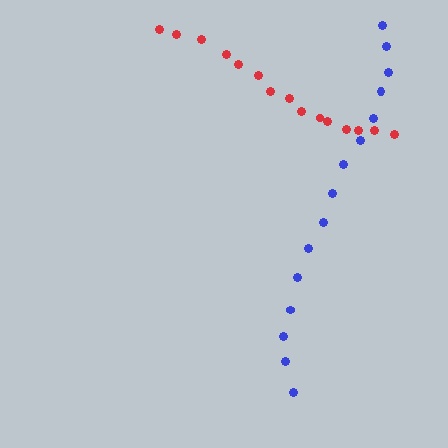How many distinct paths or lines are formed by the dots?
There are 2 distinct paths.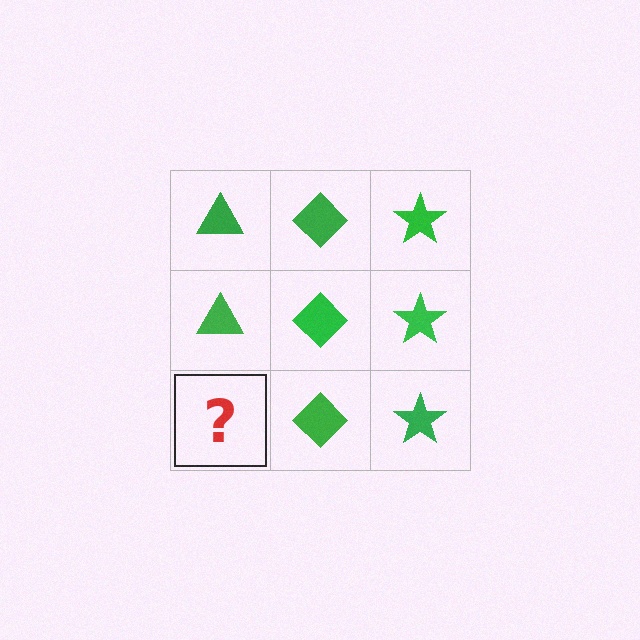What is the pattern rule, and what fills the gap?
The rule is that each column has a consistent shape. The gap should be filled with a green triangle.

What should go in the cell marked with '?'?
The missing cell should contain a green triangle.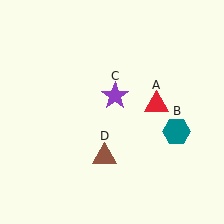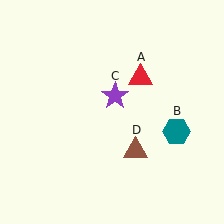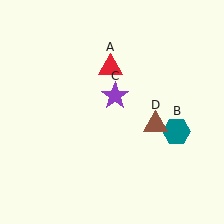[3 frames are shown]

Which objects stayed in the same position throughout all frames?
Teal hexagon (object B) and purple star (object C) remained stationary.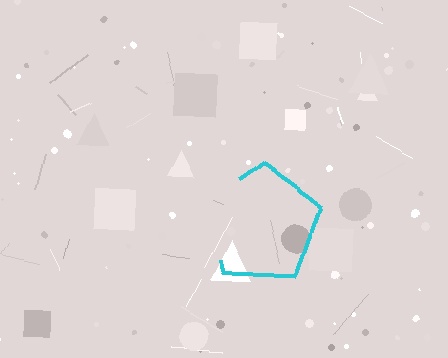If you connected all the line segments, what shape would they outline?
They would outline a pentagon.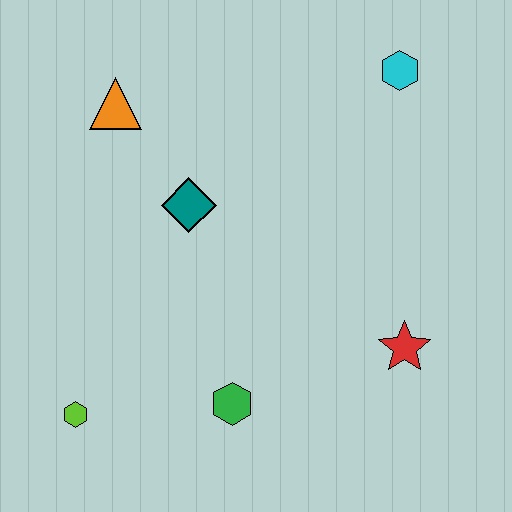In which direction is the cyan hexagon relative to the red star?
The cyan hexagon is above the red star.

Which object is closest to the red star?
The green hexagon is closest to the red star.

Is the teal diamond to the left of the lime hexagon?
No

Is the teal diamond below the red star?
No